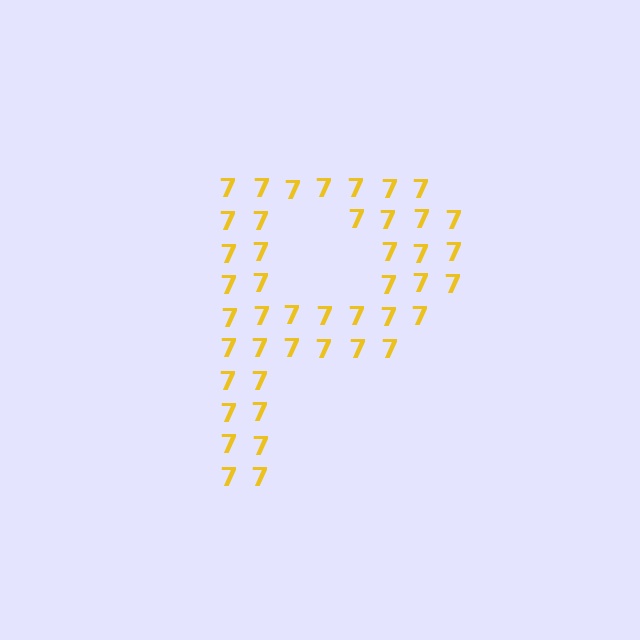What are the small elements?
The small elements are digit 7's.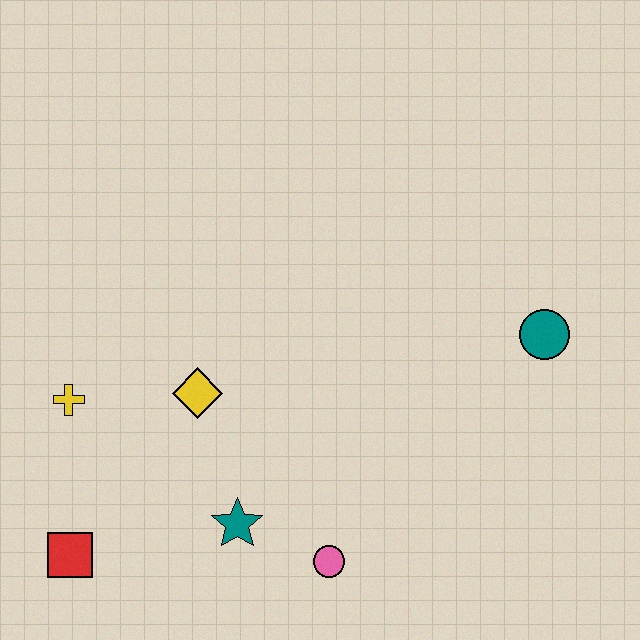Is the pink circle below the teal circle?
Yes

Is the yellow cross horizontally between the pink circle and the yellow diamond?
No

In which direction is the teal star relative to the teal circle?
The teal star is to the left of the teal circle.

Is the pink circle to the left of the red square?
No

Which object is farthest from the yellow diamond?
The teal circle is farthest from the yellow diamond.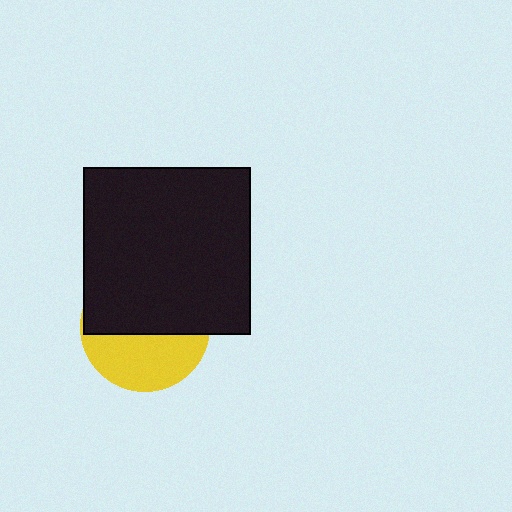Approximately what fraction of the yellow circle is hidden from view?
Roughly 58% of the yellow circle is hidden behind the black square.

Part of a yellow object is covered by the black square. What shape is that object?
It is a circle.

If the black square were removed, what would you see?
You would see the complete yellow circle.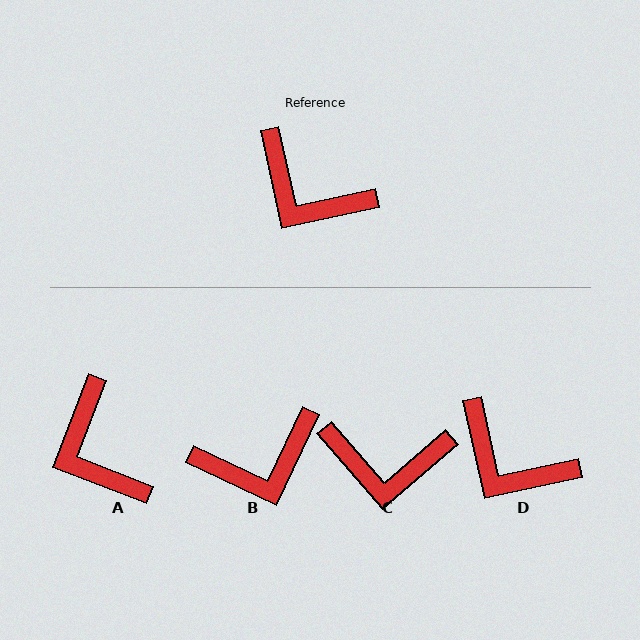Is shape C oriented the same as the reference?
No, it is off by about 29 degrees.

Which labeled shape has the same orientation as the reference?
D.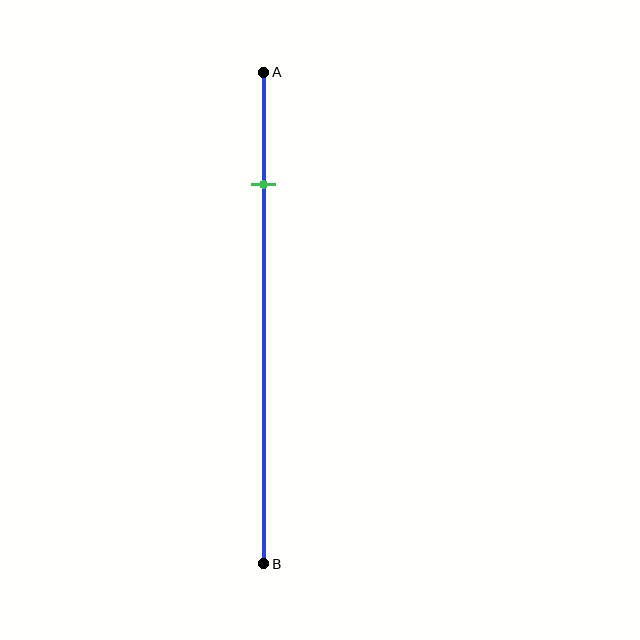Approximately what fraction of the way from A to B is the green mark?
The green mark is approximately 25% of the way from A to B.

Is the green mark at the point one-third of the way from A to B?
No, the mark is at about 25% from A, not at the 33% one-third point.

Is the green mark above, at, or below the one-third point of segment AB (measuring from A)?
The green mark is above the one-third point of segment AB.